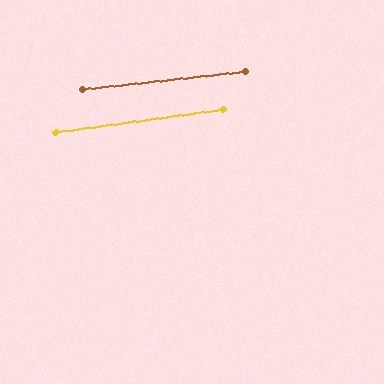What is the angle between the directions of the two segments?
Approximately 2 degrees.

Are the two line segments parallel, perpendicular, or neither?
Parallel — their directions differ by only 1.6°.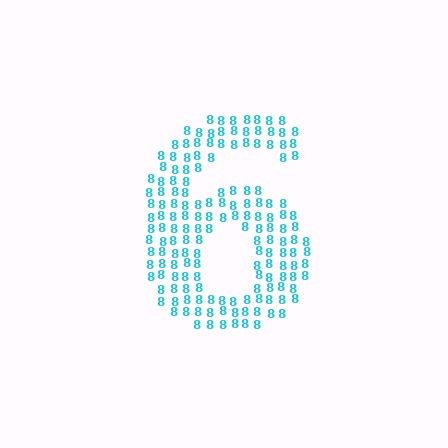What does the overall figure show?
The overall figure shows the digit 6.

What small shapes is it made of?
It is made of small digit 8's.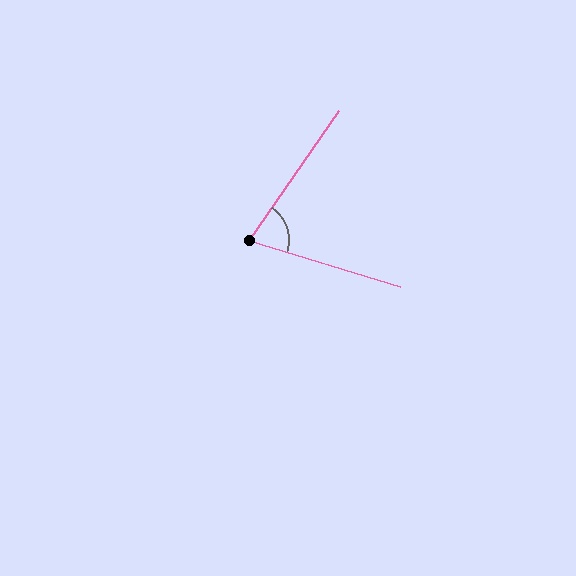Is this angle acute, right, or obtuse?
It is acute.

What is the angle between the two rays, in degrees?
Approximately 72 degrees.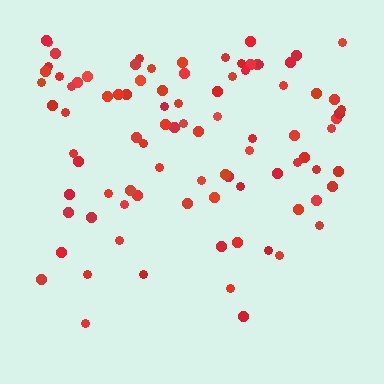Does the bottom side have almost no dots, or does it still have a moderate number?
Still a moderate number, just noticeably fewer than the top.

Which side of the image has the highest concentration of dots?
The top.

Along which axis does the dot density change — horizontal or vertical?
Vertical.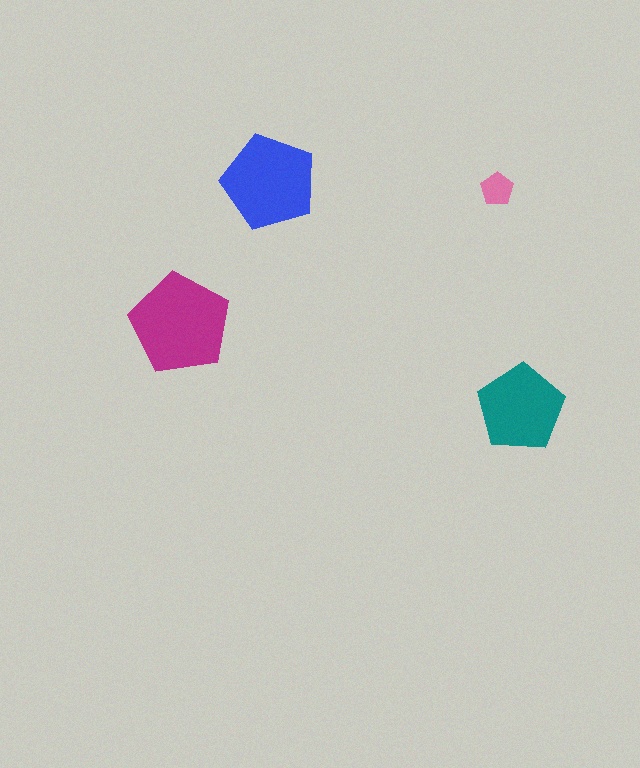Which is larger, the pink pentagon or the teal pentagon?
The teal one.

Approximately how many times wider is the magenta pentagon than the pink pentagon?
About 3 times wider.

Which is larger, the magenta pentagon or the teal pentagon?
The magenta one.